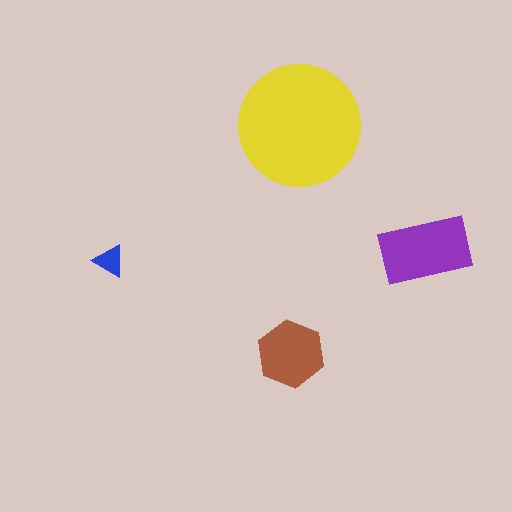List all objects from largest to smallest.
The yellow circle, the purple rectangle, the brown hexagon, the blue triangle.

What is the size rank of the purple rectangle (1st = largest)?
2nd.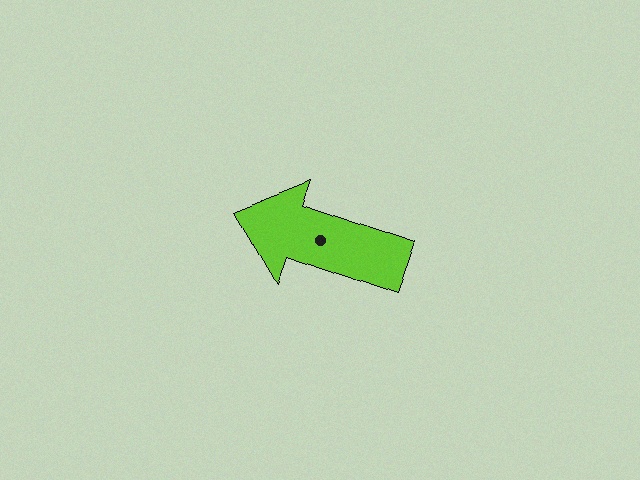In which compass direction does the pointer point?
West.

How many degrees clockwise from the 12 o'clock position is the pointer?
Approximately 289 degrees.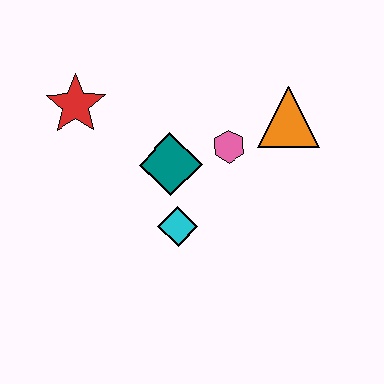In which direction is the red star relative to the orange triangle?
The red star is to the left of the orange triangle.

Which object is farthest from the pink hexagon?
The red star is farthest from the pink hexagon.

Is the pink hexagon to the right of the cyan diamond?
Yes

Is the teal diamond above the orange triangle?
No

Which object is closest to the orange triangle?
The pink hexagon is closest to the orange triangle.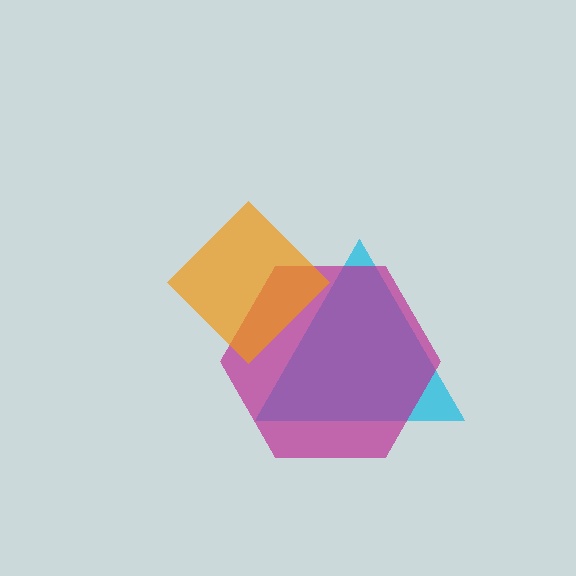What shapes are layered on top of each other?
The layered shapes are: a cyan triangle, a magenta hexagon, an orange diamond.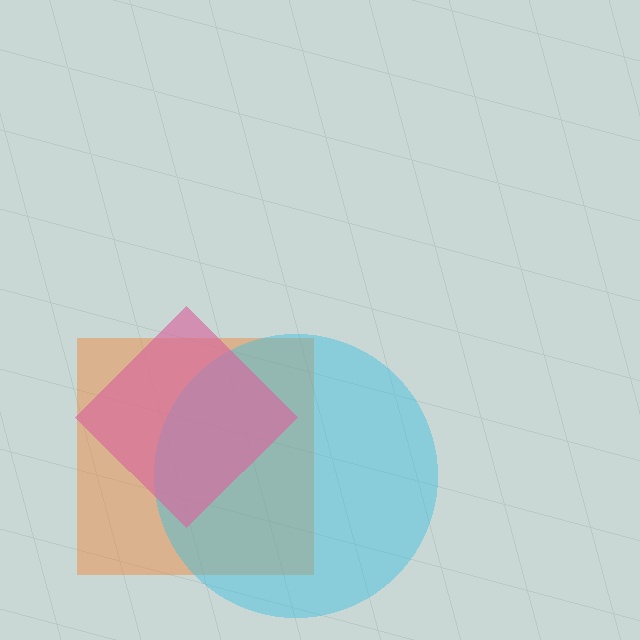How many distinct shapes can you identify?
There are 3 distinct shapes: an orange square, a cyan circle, a pink diamond.